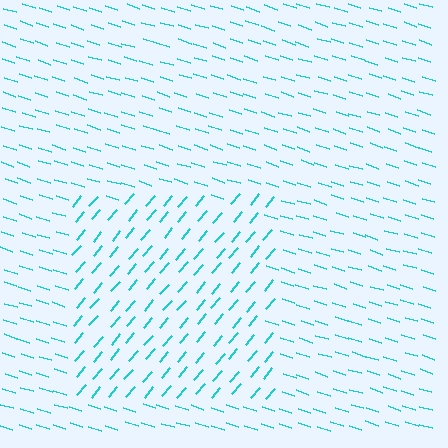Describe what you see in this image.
The image is filled with small cyan line segments. A rectangle region in the image has lines oriented differently from the surrounding lines, creating a visible texture boundary.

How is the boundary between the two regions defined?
The boundary is defined purely by a change in line orientation (approximately 68 degrees difference). All lines are the same color and thickness.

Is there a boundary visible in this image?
Yes, there is a texture boundary formed by a change in line orientation.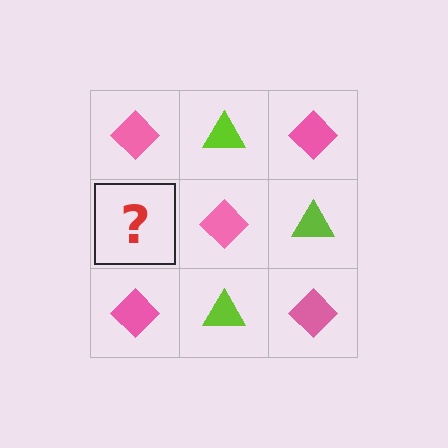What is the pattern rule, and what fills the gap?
The rule is that it alternates pink diamond and lime triangle in a checkerboard pattern. The gap should be filled with a lime triangle.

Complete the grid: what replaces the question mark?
The question mark should be replaced with a lime triangle.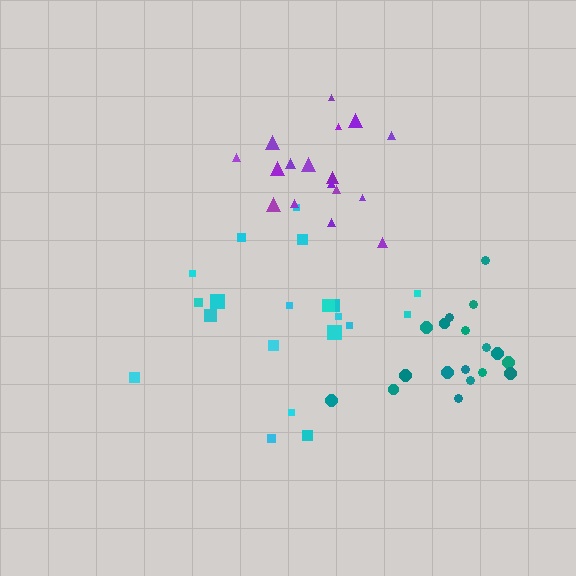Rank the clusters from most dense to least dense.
teal, purple, cyan.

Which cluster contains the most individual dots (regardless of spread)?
Cyan (20).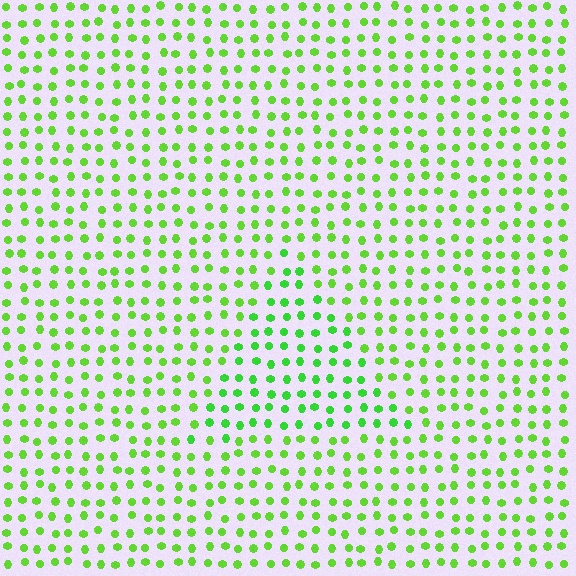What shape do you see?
I see a triangle.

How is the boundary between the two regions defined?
The boundary is defined purely by a slight shift in hue (about 18 degrees). Spacing, size, and orientation are identical on both sides.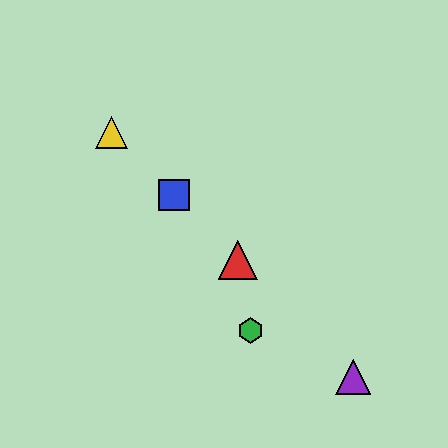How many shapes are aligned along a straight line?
4 shapes (the red triangle, the blue square, the yellow triangle, the purple triangle) are aligned along a straight line.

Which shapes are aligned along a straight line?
The red triangle, the blue square, the yellow triangle, the purple triangle are aligned along a straight line.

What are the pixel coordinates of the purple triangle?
The purple triangle is at (353, 377).